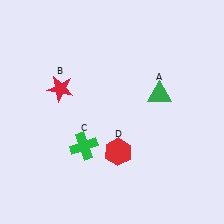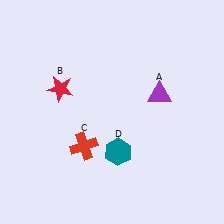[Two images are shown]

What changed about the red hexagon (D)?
In Image 1, D is red. In Image 2, it changed to teal.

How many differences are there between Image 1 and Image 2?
There are 3 differences between the two images.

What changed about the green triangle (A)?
In Image 1, A is green. In Image 2, it changed to purple.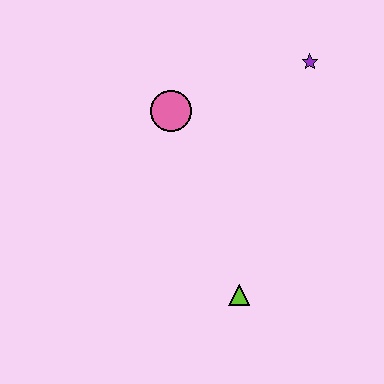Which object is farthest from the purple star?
The lime triangle is farthest from the purple star.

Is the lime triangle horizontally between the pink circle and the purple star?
Yes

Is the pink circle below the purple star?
Yes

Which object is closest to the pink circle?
The purple star is closest to the pink circle.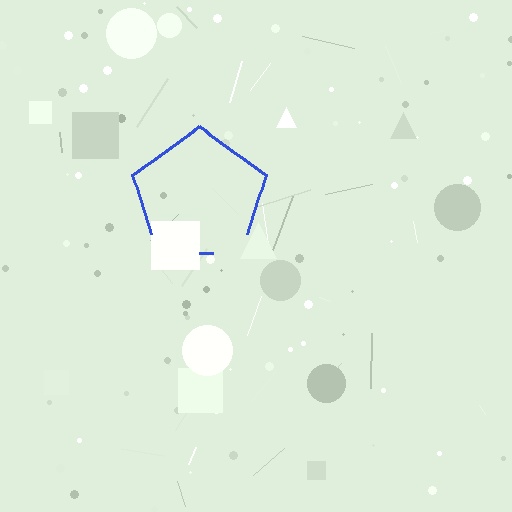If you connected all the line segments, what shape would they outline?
They would outline a pentagon.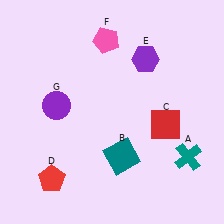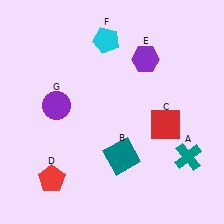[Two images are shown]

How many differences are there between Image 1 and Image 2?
There is 1 difference between the two images.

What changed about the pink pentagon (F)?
In Image 1, F is pink. In Image 2, it changed to cyan.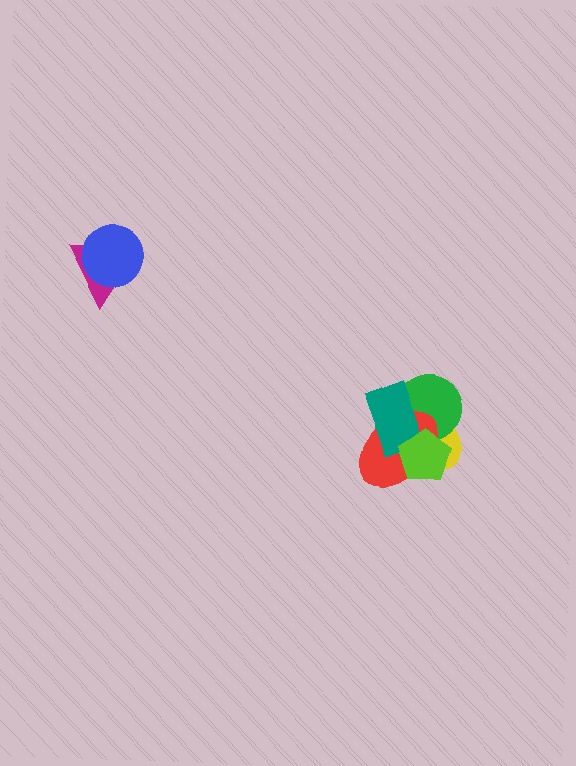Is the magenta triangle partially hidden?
Yes, it is partially covered by another shape.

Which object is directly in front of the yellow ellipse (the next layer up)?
The green circle is directly in front of the yellow ellipse.